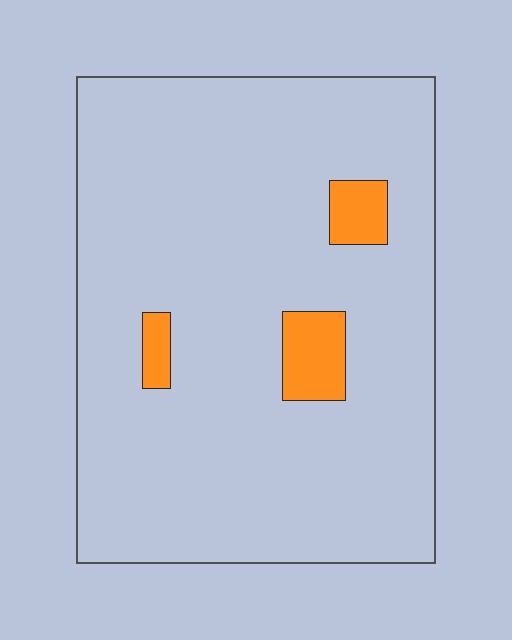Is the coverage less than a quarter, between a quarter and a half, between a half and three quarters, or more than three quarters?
Less than a quarter.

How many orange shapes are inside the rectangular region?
3.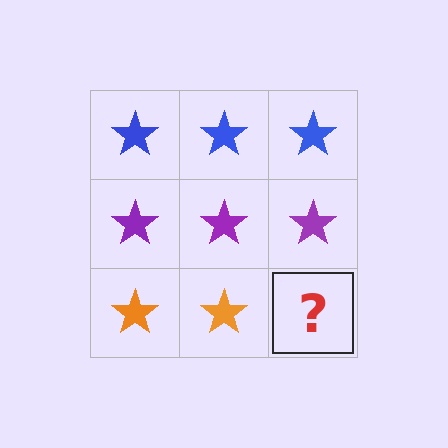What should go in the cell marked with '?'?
The missing cell should contain an orange star.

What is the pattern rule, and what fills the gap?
The rule is that each row has a consistent color. The gap should be filled with an orange star.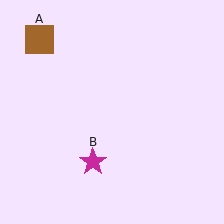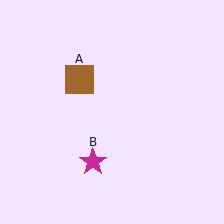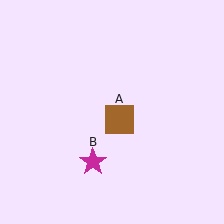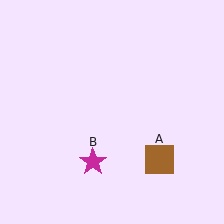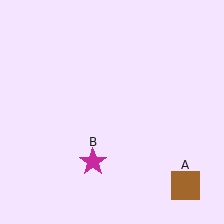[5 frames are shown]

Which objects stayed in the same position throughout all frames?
Magenta star (object B) remained stationary.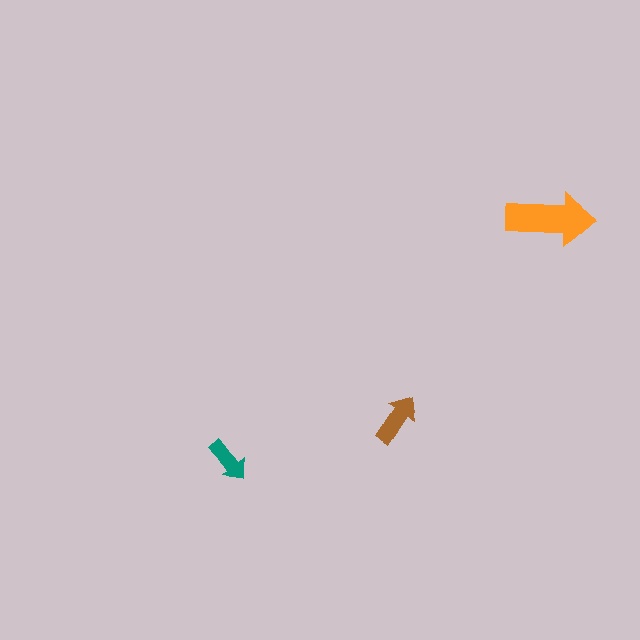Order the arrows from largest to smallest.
the orange one, the brown one, the teal one.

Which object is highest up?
The orange arrow is topmost.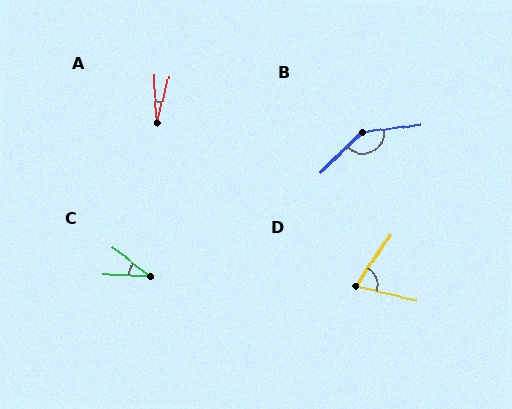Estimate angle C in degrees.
Approximately 36 degrees.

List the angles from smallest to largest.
A (17°), C (36°), D (70°), B (144°).